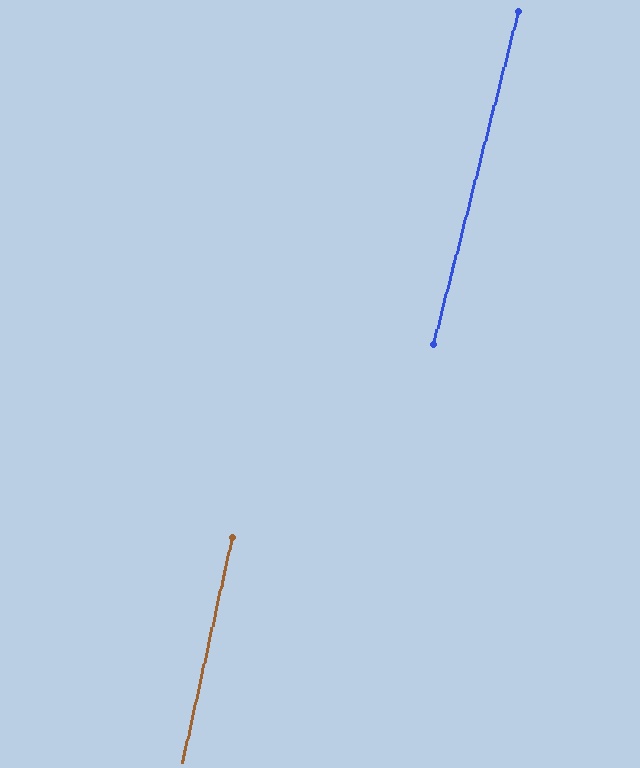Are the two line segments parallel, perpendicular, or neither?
Parallel — their directions differ by only 1.8°.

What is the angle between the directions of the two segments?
Approximately 2 degrees.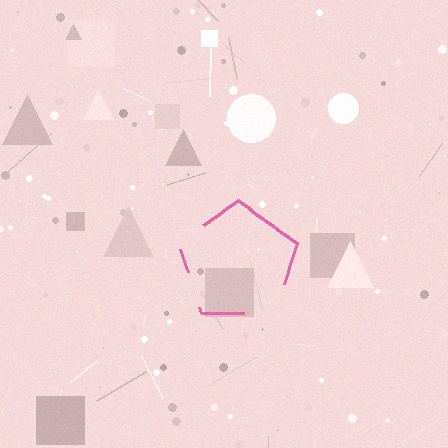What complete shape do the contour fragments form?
The contour fragments form a pentagon.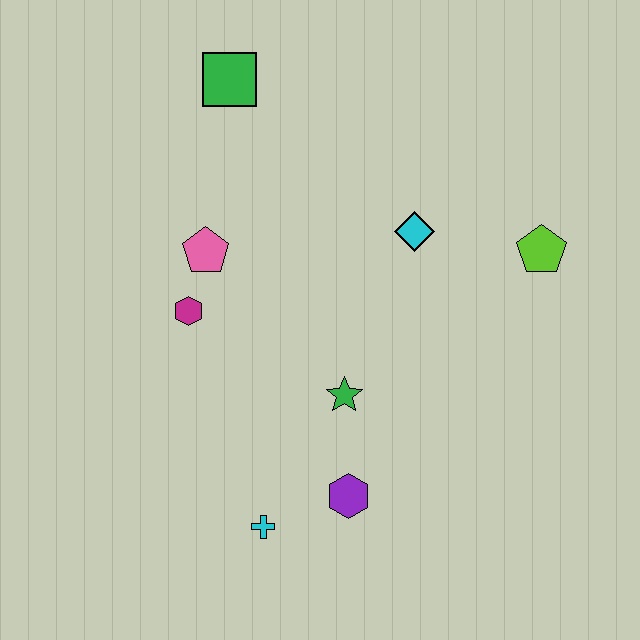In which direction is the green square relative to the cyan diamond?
The green square is to the left of the cyan diamond.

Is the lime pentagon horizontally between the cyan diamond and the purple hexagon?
No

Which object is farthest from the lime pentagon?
The cyan cross is farthest from the lime pentagon.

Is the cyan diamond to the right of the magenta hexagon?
Yes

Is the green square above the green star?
Yes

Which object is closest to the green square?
The pink pentagon is closest to the green square.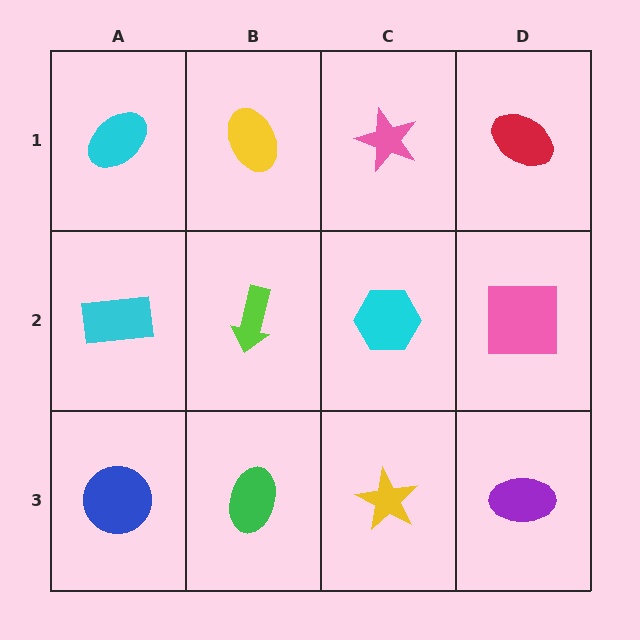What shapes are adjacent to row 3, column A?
A cyan rectangle (row 2, column A), a green ellipse (row 3, column B).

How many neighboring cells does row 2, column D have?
3.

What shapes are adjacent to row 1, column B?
A lime arrow (row 2, column B), a cyan ellipse (row 1, column A), a pink star (row 1, column C).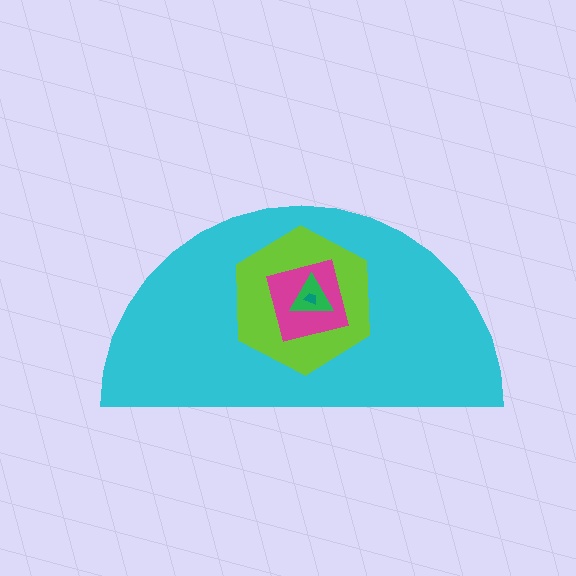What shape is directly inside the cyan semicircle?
The lime hexagon.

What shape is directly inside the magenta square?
The green triangle.